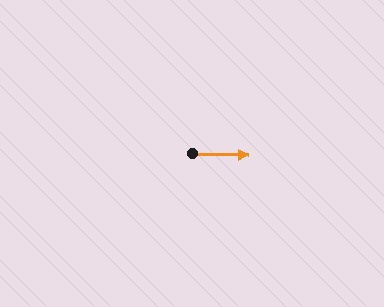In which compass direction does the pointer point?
East.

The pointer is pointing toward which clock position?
Roughly 3 o'clock.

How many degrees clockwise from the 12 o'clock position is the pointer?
Approximately 91 degrees.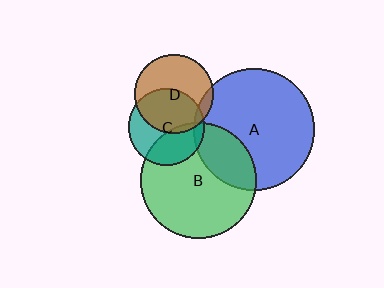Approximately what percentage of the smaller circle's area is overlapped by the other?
Approximately 10%.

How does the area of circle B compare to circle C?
Approximately 2.3 times.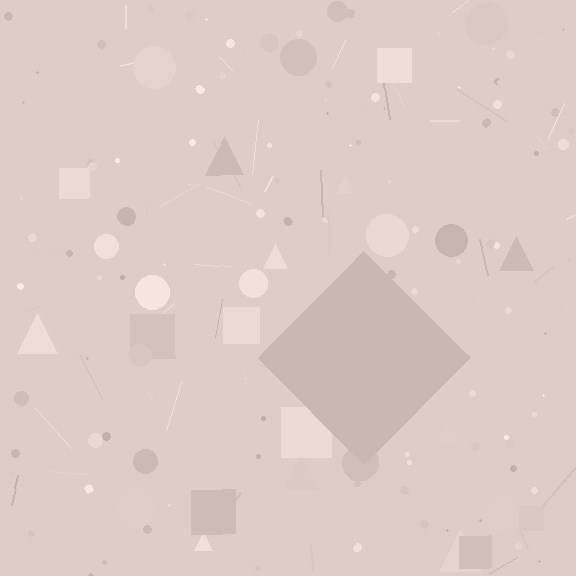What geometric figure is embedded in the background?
A diamond is embedded in the background.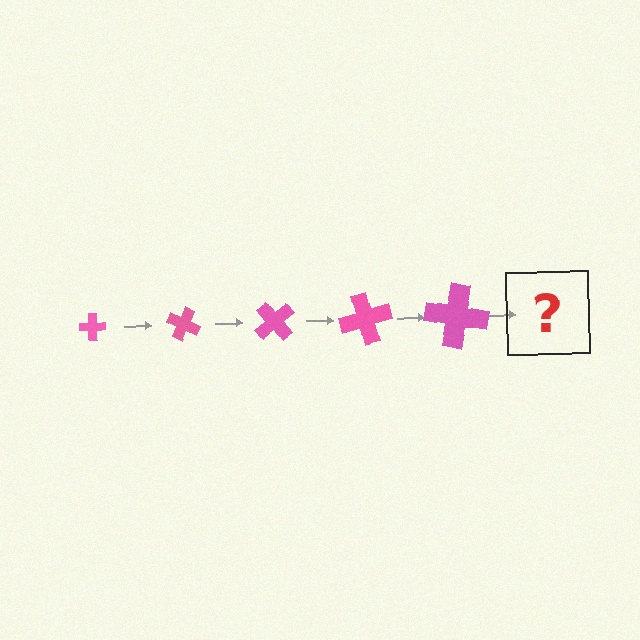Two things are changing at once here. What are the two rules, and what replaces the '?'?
The two rules are that the cross grows larger each step and it rotates 25 degrees each step. The '?' should be a cross, larger than the previous one and rotated 125 degrees from the start.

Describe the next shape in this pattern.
It should be a cross, larger than the previous one and rotated 125 degrees from the start.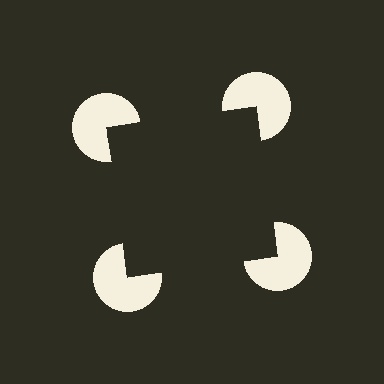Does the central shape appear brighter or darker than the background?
It typically appears slightly darker than the background, even though no actual brightness change is drawn.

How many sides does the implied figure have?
4 sides.